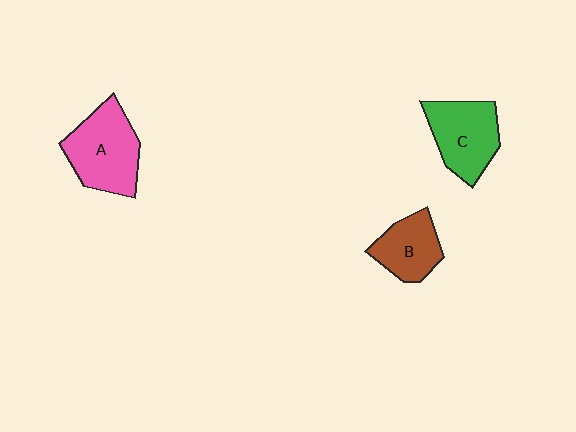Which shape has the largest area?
Shape A (pink).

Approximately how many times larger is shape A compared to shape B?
Approximately 1.5 times.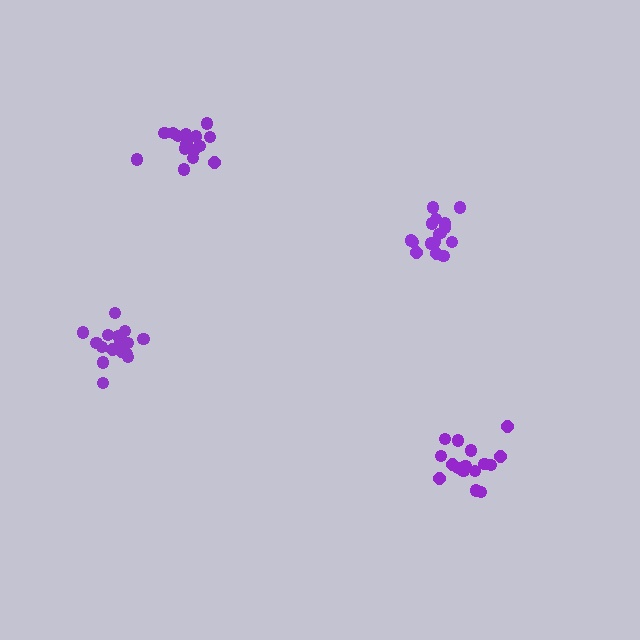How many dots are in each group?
Group 1: 16 dots, Group 2: 17 dots, Group 3: 15 dots, Group 4: 16 dots (64 total).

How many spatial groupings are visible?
There are 4 spatial groupings.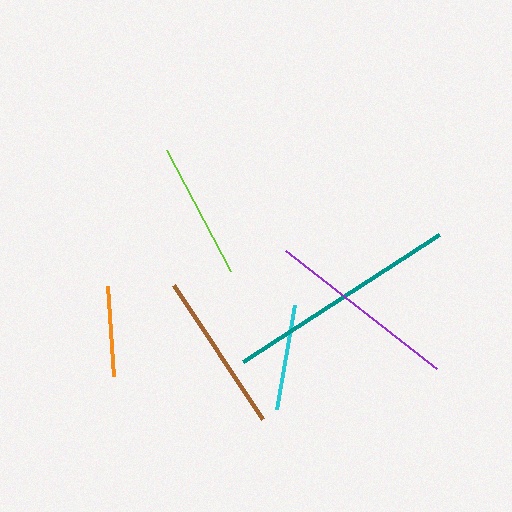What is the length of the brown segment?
The brown segment is approximately 160 pixels long.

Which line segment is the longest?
The teal line is the longest at approximately 234 pixels.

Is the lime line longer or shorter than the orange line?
The lime line is longer than the orange line.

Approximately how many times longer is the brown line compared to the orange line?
The brown line is approximately 1.8 times the length of the orange line.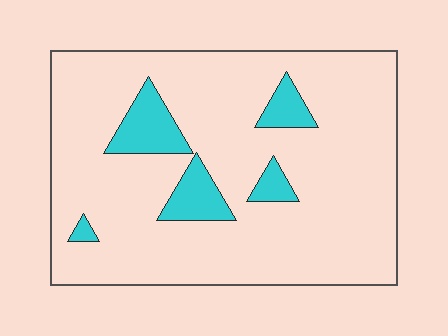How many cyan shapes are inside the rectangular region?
5.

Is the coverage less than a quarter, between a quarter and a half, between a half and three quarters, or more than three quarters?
Less than a quarter.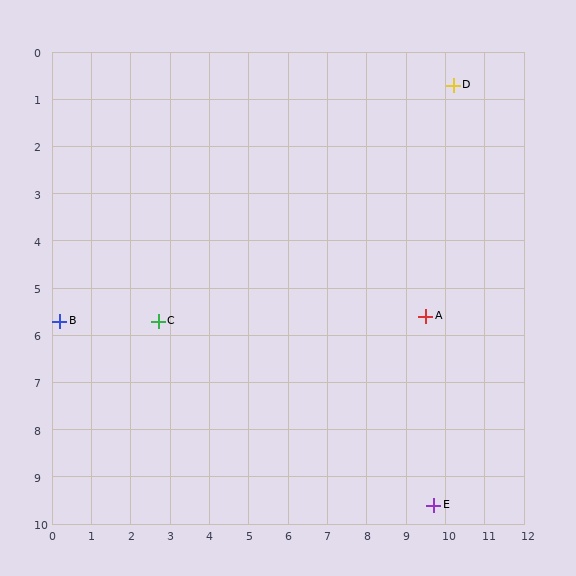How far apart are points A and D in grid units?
Points A and D are about 4.9 grid units apart.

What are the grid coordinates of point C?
Point C is at approximately (2.7, 5.7).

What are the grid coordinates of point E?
Point E is at approximately (9.7, 9.6).